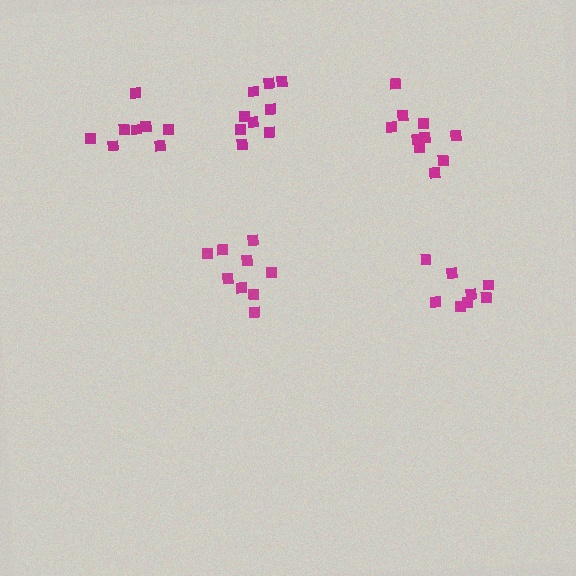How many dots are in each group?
Group 1: 8 dots, Group 2: 10 dots, Group 3: 10 dots, Group 4: 9 dots, Group 5: 8 dots (45 total).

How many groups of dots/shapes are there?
There are 5 groups.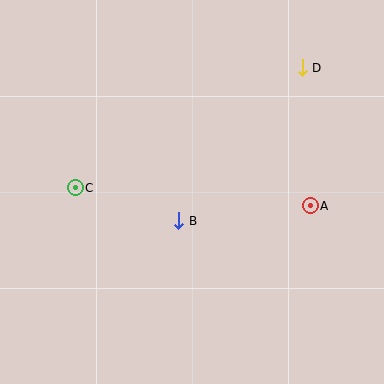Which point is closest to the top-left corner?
Point C is closest to the top-left corner.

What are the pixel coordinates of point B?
Point B is at (179, 221).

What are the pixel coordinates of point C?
Point C is at (75, 188).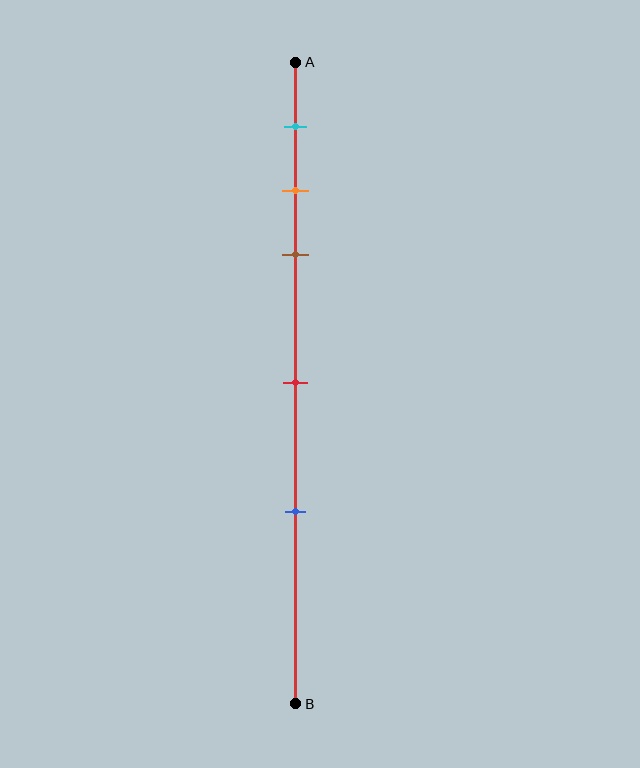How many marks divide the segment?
There are 5 marks dividing the segment.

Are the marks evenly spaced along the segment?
No, the marks are not evenly spaced.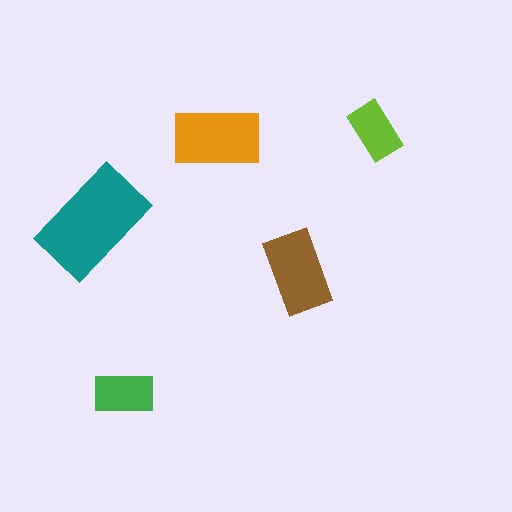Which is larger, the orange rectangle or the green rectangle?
The orange one.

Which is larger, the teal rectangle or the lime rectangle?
The teal one.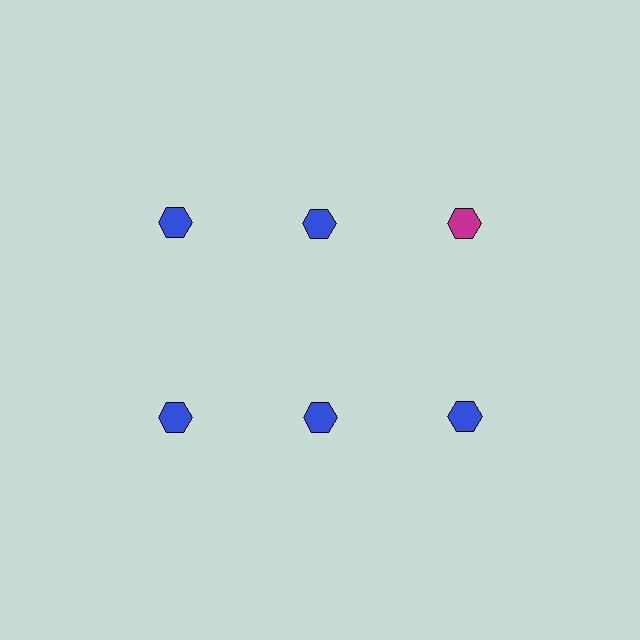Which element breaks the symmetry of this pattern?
The magenta hexagon in the top row, center column breaks the symmetry. All other shapes are blue hexagons.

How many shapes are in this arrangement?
There are 6 shapes arranged in a grid pattern.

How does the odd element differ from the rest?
It has a different color: magenta instead of blue.